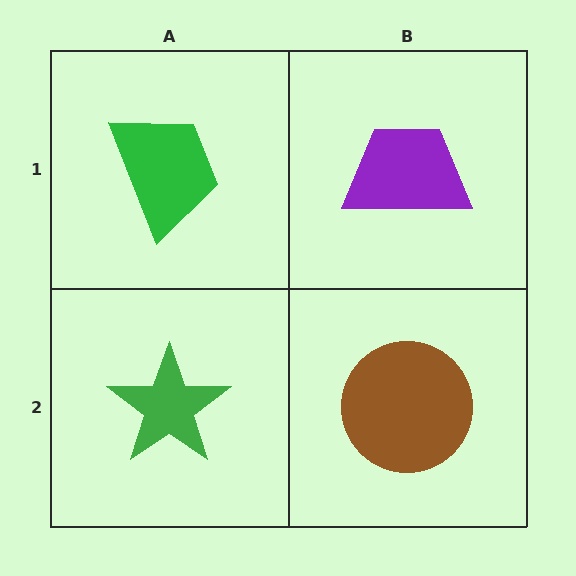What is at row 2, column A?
A green star.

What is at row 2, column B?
A brown circle.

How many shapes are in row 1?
2 shapes.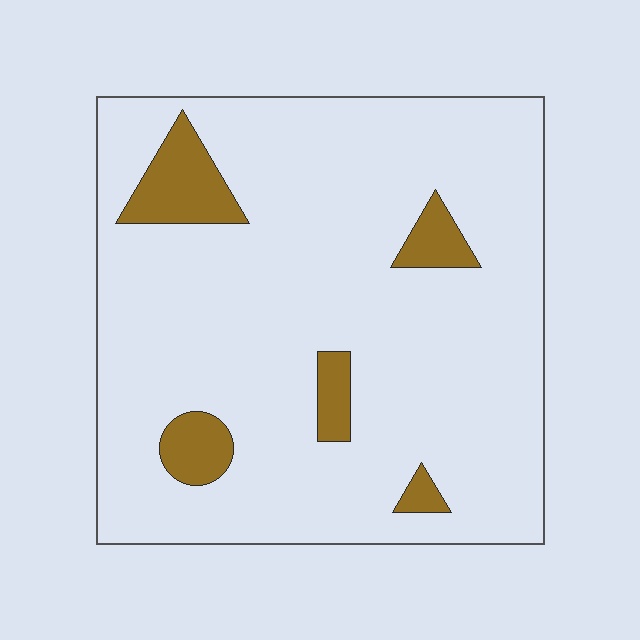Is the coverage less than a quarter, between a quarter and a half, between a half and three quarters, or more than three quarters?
Less than a quarter.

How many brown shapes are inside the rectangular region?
5.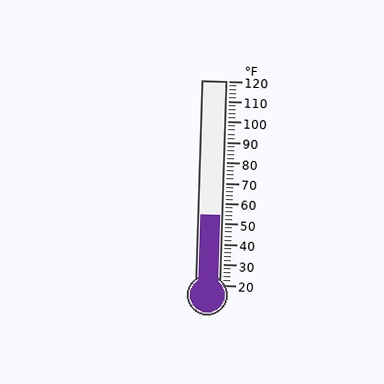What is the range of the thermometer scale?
The thermometer scale ranges from 20°F to 120°F.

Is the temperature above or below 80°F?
The temperature is below 80°F.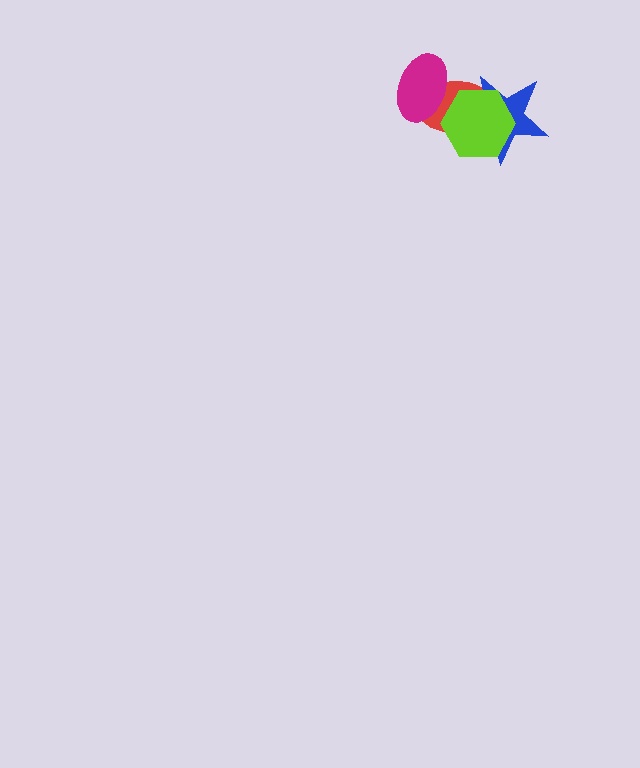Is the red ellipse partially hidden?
Yes, it is partially covered by another shape.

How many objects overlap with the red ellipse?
3 objects overlap with the red ellipse.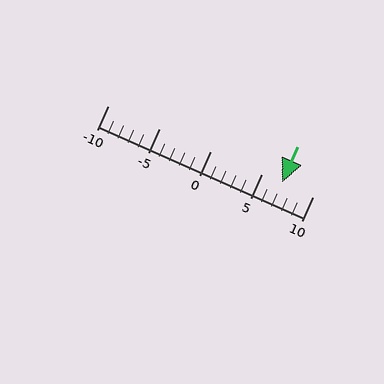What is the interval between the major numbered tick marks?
The major tick marks are spaced 5 units apart.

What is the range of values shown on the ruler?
The ruler shows values from -10 to 10.